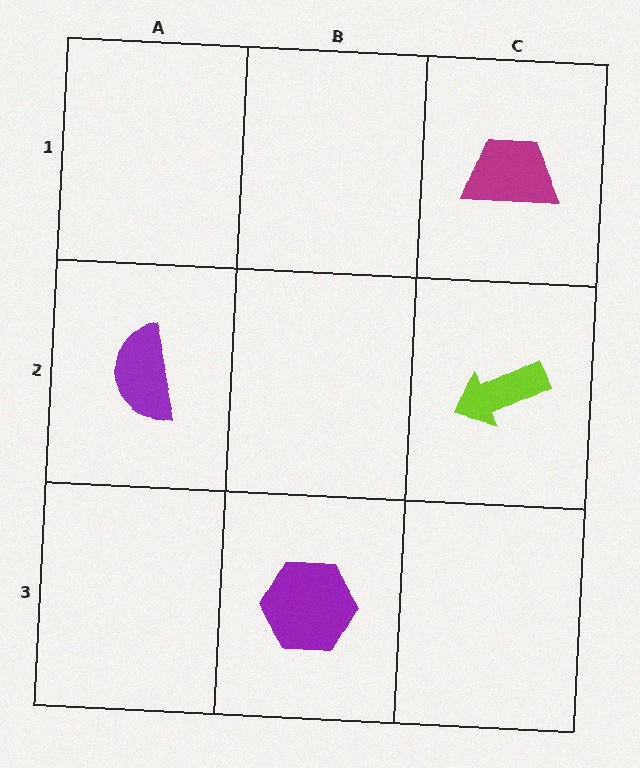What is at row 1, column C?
A magenta trapezoid.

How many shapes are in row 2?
2 shapes.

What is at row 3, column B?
A purple hexagon.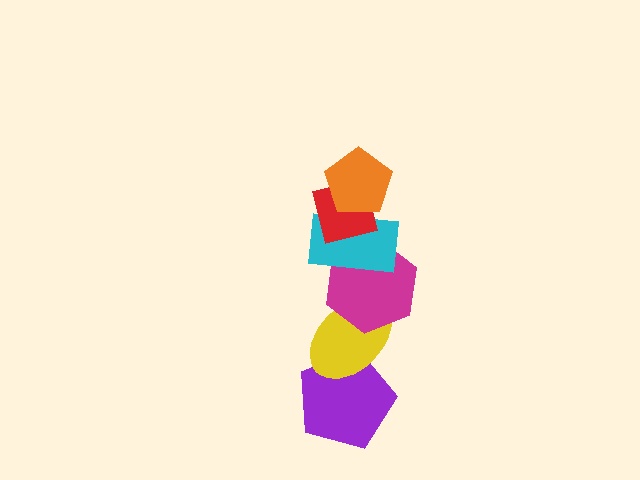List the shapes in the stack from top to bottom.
From top to bottom: the orange pentagon, the red square, the cyan rectangle, the magenta hexagon, the yellow ellipse, the purple pentagon.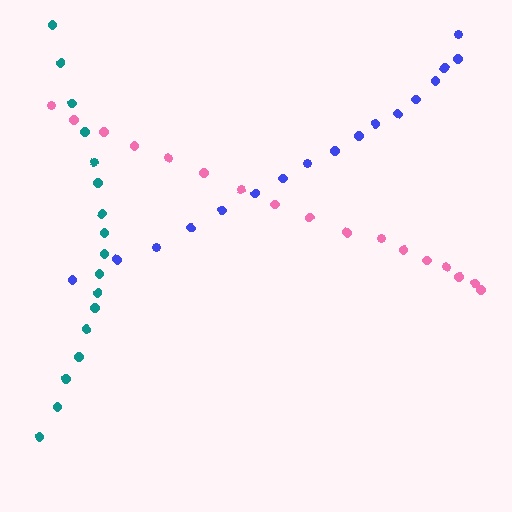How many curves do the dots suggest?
There are 3 distinct paths.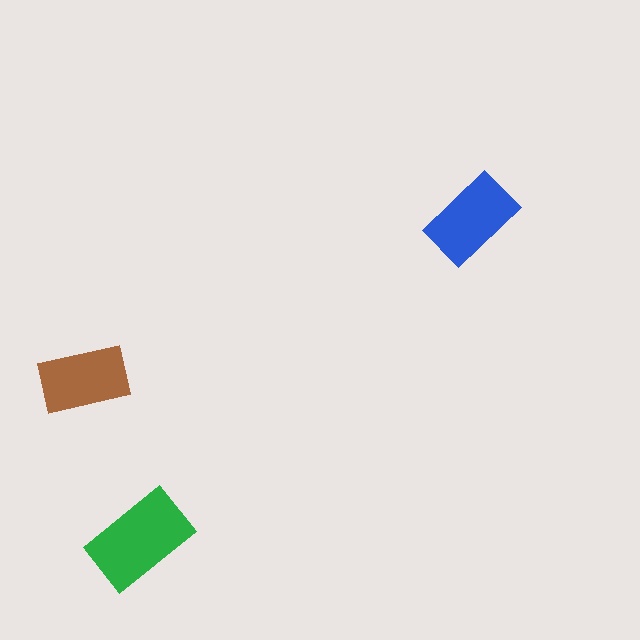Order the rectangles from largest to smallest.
the green one, the blue one, the brown one.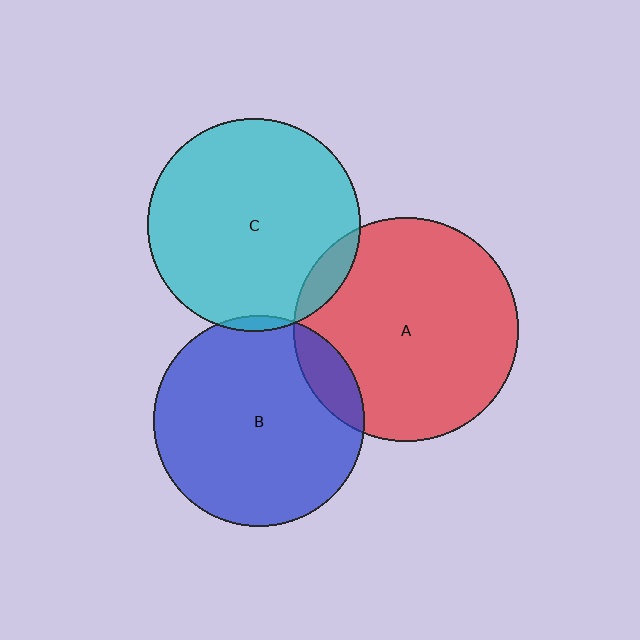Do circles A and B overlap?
Yes.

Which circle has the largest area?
Circle A (red).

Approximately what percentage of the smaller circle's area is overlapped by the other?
Approximately 10%.